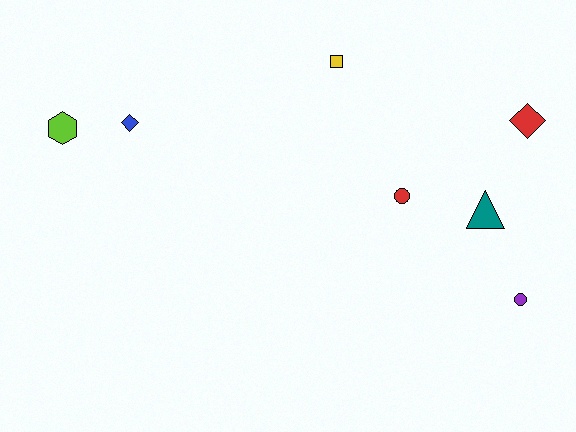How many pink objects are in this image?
There are no pink objects.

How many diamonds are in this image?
There are 2 diamonds.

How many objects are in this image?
There are 7 objects.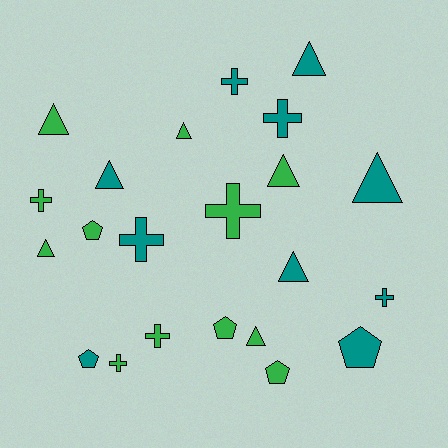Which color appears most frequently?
Green, with 12 objects.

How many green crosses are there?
There are 4 green crosses.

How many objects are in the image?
There are 22 objects.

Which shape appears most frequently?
Triangle, with 9 objects.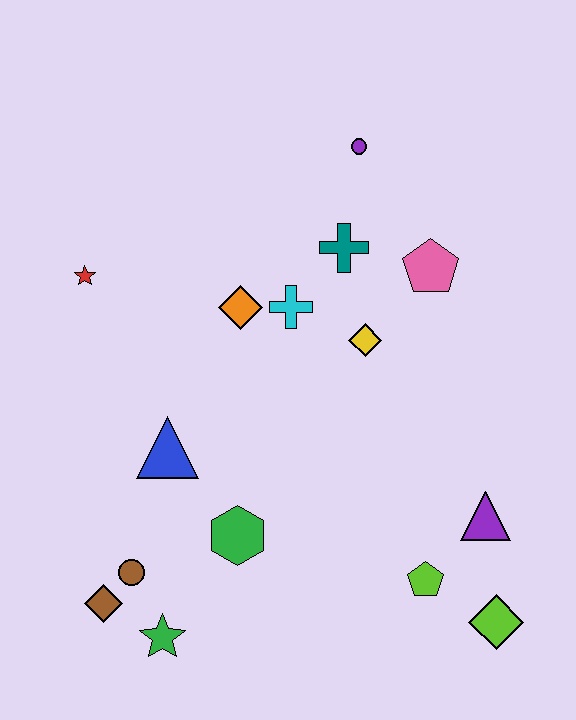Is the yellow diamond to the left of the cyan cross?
No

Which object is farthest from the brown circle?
The purple circle is farthest from the brown circle.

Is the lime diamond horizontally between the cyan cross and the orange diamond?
No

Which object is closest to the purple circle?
The teal cross is closest to the purple circle.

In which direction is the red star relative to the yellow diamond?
The red star is to the left of the yellow diamond.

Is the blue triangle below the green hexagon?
No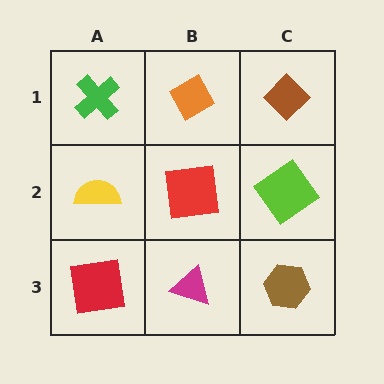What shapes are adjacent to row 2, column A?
A green cross (row 1, column A), a red square (row 3, column A), a red square (row 2, column B).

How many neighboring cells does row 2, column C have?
3.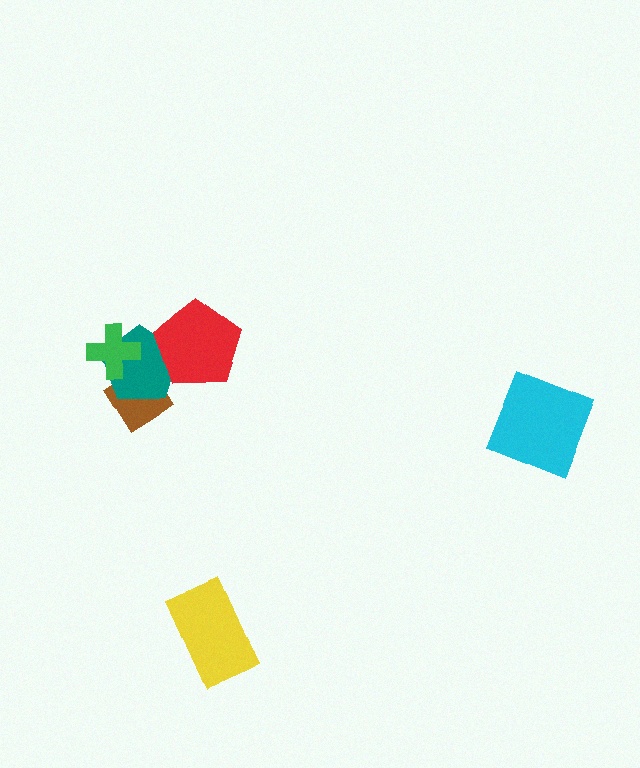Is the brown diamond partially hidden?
Yes, it is partially covered by another shape.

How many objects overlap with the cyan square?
0 objects overlap with the cyan square.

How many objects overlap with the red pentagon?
1 object overlaps with the red pentagon.